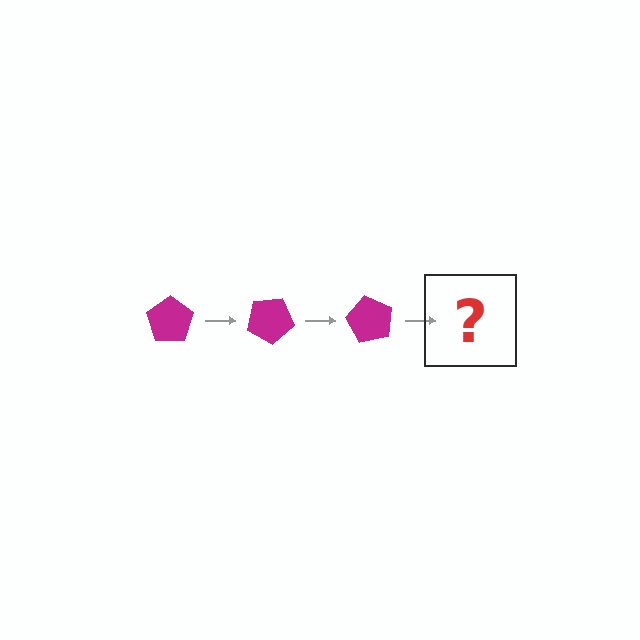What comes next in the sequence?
The next element should be a magenta pentagon rotated 90 degrees.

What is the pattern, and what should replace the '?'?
The pattern is that the pentagon rotates 30 degrees each step. The '?' should be a magenta pentagon rotated 90 degrees.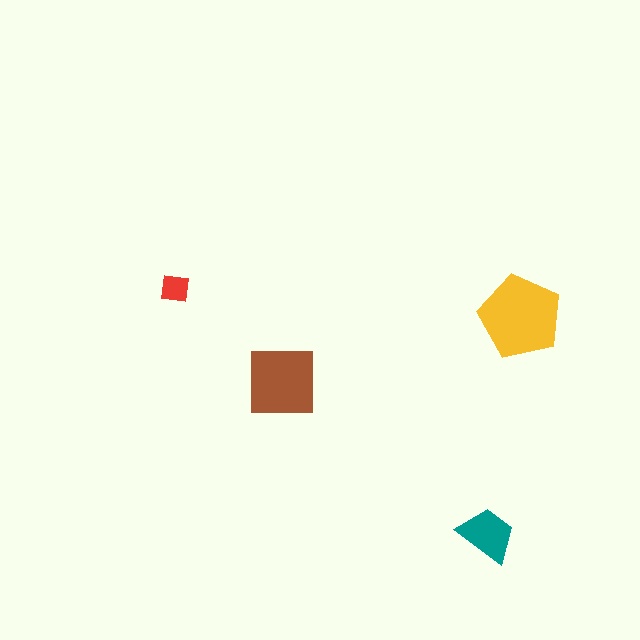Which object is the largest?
The yellow pentagon.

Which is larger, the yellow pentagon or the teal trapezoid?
The yellow pentagon.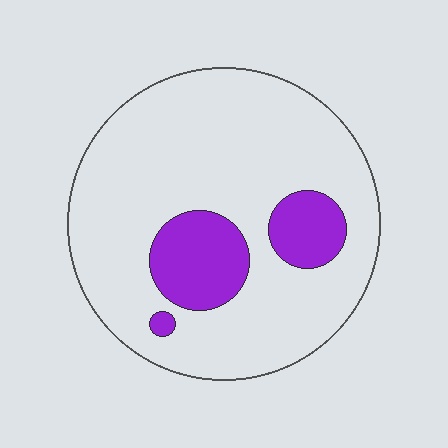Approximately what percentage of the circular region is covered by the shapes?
Approximately 15%.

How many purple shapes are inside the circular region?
3.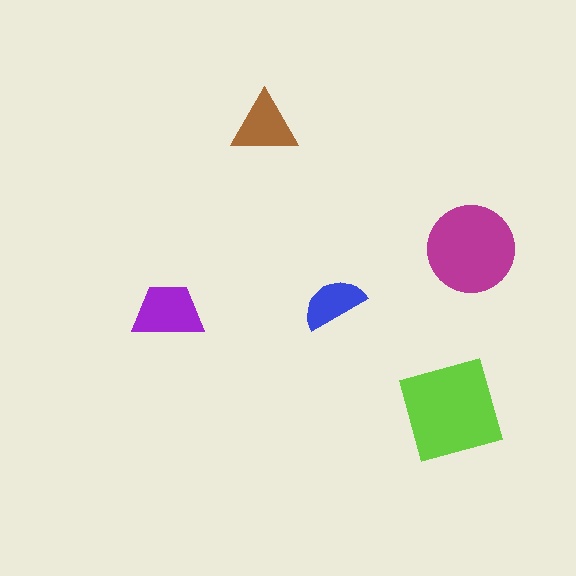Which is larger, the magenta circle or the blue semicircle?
The magenta circle.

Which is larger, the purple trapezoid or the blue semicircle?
The purple trapezoid.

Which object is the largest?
The lime diamond.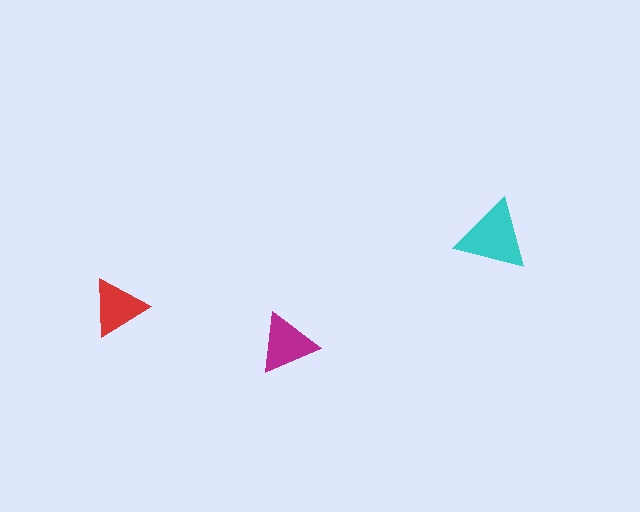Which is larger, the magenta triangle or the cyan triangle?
The cyan one.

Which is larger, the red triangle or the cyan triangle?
The cyan one.